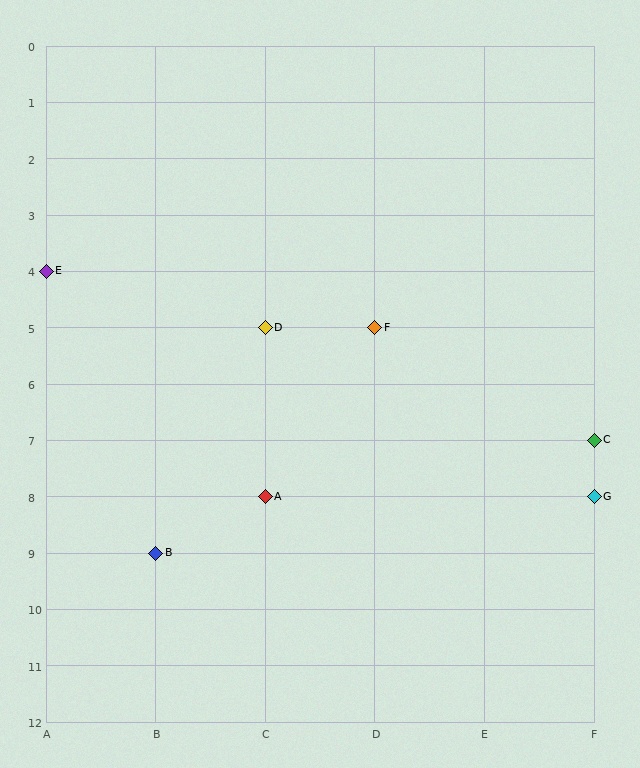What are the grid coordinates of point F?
Point F is at grid coordinates (D, 5).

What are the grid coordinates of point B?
Point B is at grid coordinates (B, 9).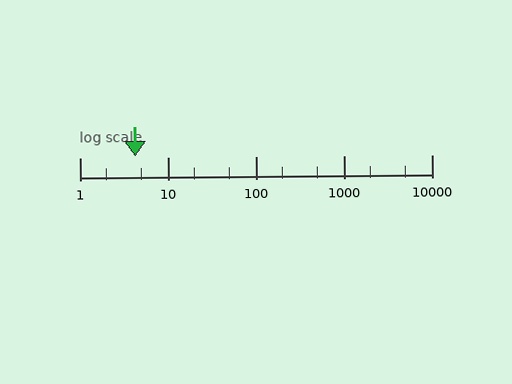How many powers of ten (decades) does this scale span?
The scale spans 4 decades, from 1 to 10000.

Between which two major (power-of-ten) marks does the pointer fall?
The pointer is between 1 and 10.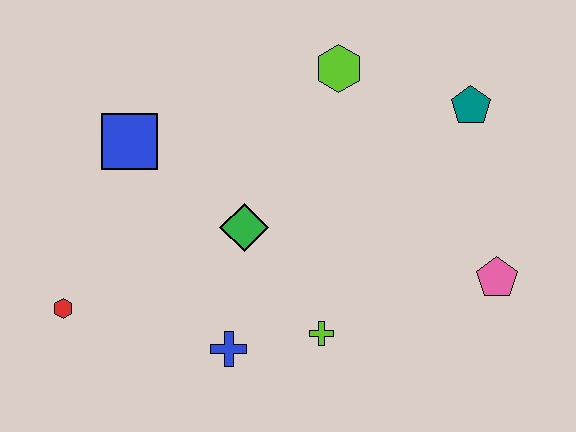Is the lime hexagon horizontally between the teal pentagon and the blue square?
Yes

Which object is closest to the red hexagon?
The blue cross is closest to the red hexagon.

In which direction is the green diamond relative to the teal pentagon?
The green diamond is to the left of the teal pentagon.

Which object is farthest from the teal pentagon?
The red hexagon is farthest from the teal pentagon.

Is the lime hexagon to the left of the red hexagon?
No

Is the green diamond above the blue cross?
Yes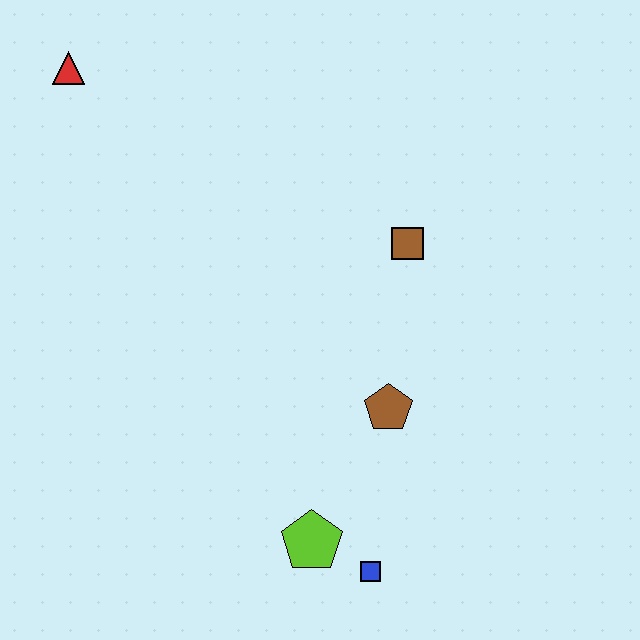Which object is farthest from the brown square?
The red triangle is farthest from the brown square.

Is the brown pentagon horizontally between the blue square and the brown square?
Yes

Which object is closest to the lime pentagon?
The blue square is closest to the lime pentagon.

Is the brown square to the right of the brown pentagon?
Yes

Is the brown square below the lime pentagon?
No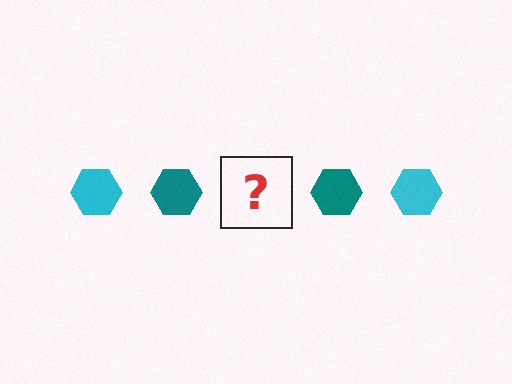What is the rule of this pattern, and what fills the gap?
The rule is that the pattern cycles through cyan, teal hexagons. The gap should be filled with a cyan hexagon.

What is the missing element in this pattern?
The missing element is a cyan hexagon.